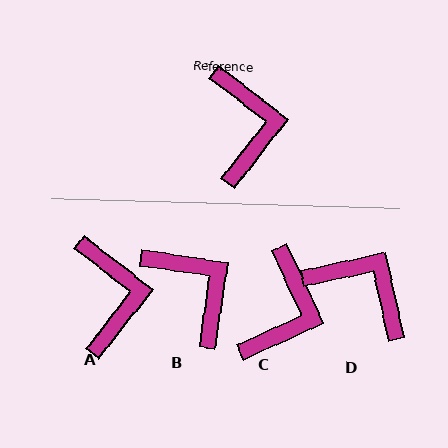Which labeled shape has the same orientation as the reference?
A.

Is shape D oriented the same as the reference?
No, it is off by about 51 degrees.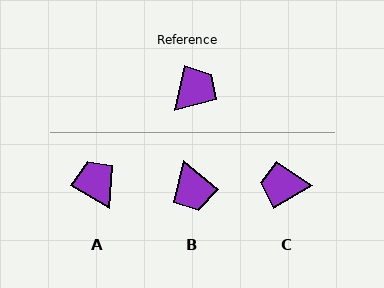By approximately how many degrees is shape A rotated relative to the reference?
Approximately 72 degrees counter-clockwise.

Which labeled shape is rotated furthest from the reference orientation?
C, about 132 degrees away.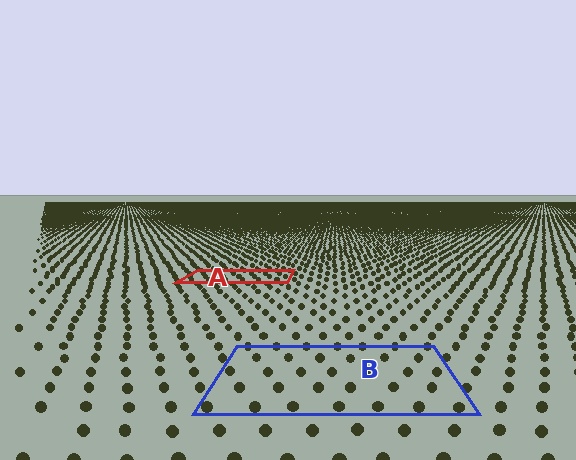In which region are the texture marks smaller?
The texture marks are smaller in region A, because it is farther away.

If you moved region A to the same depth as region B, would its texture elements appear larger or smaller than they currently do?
They would appear larger. At a closer depth, the same texture elements are projected at a bigger on-screen size.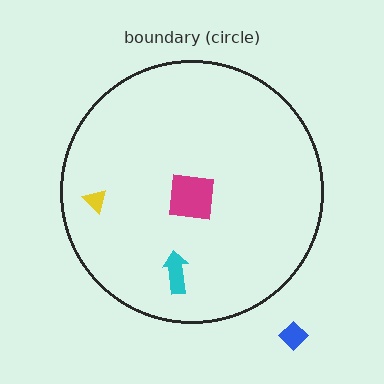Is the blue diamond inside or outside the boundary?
Outside.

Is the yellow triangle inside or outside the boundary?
Inside.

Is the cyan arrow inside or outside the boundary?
Inside.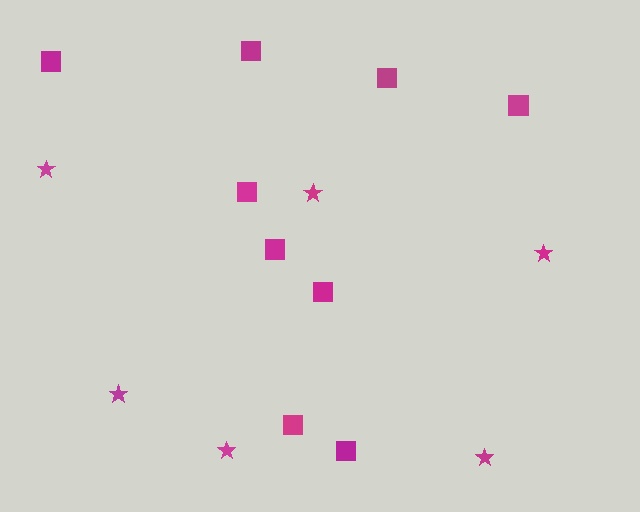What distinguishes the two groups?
There are 2 groups: one group of squares (9) and one group of stars (6).